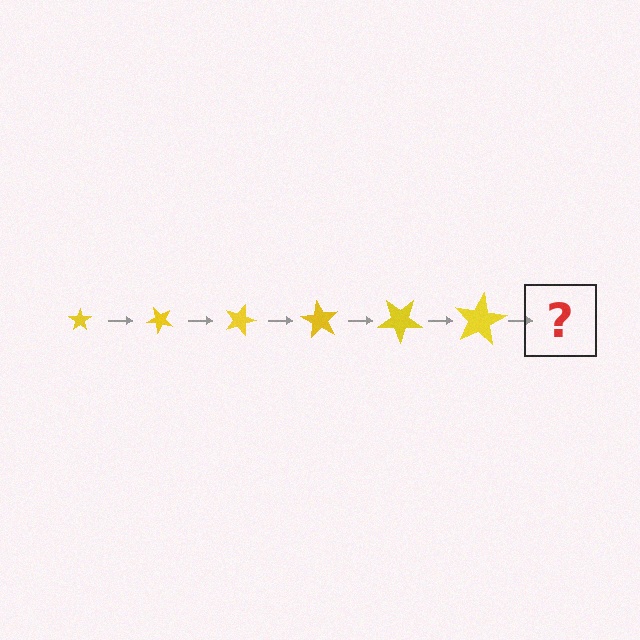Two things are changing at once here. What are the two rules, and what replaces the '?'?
The two rules are that the star grows larger each step and it rotates 45 degrees each step. The '?' should be a star, larger than the previous one and rotated 270 degrees from the start.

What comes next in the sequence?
The next element should be a star, larger than the previous one and rotated 270 degrees from the start.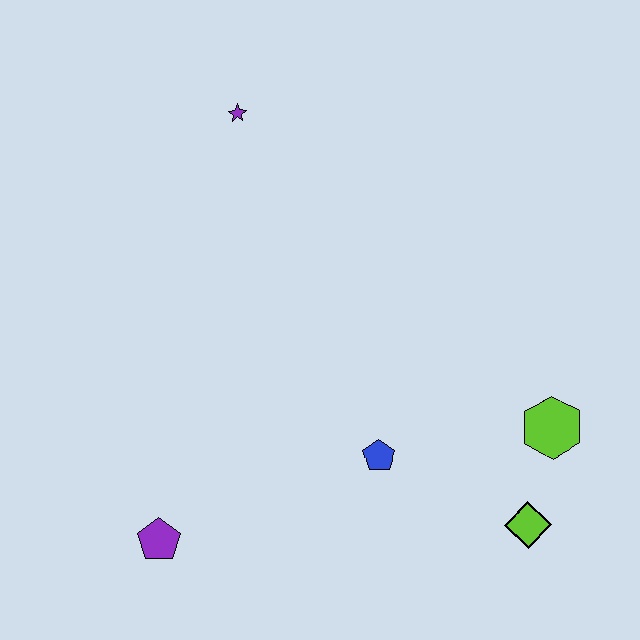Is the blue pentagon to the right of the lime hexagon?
No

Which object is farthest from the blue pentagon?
The purple star is farthest from the blue pentagon.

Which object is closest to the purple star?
The blue pentagon is closest to the purple star.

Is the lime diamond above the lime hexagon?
No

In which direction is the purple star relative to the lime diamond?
The purple star is above the lime diamond.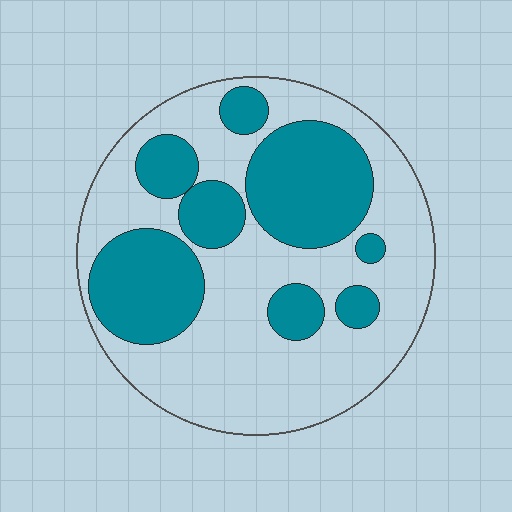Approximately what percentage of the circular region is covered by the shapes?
Approximately 35%.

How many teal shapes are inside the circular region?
8.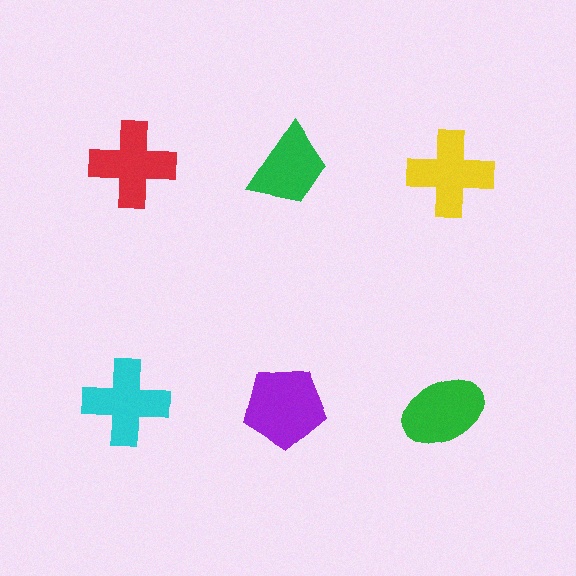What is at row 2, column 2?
A purple pentagon.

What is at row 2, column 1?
A cyan cross.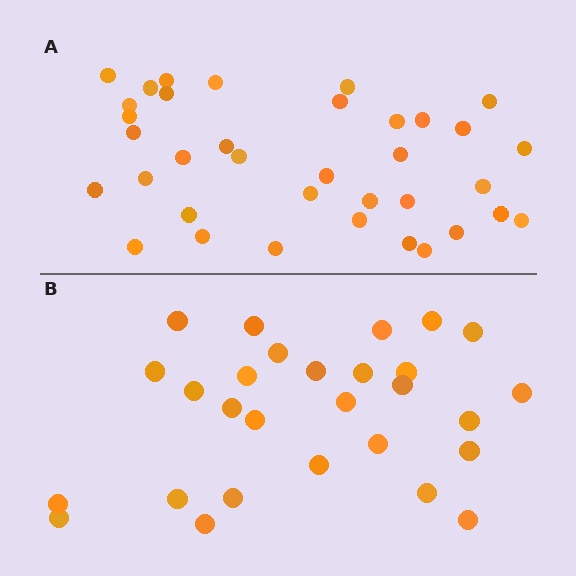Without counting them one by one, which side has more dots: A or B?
Region A (the top region) has more dots.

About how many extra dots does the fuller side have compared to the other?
Region A has roughly 8 or so more dots than region B.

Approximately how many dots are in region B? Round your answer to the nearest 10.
About 30 dots. (The exact count is 28, which rounds to 30.)